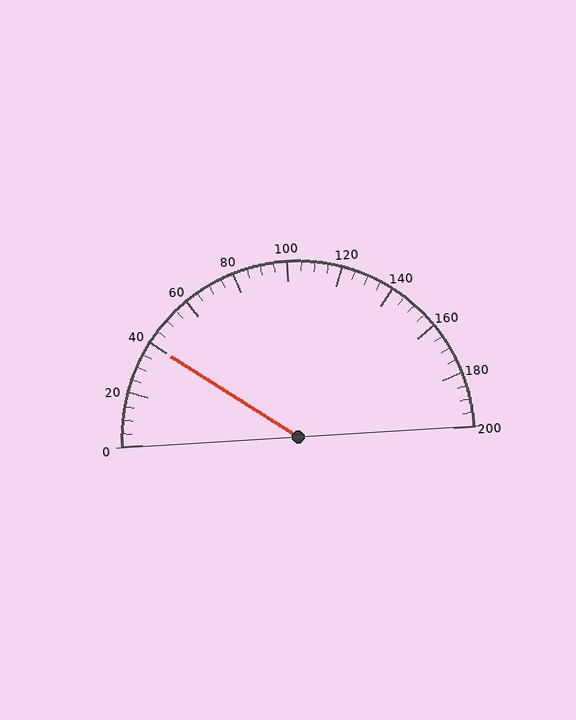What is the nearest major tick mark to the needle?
The nearest major tick mark is 40.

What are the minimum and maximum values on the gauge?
The gauge ranges from 0 to 200.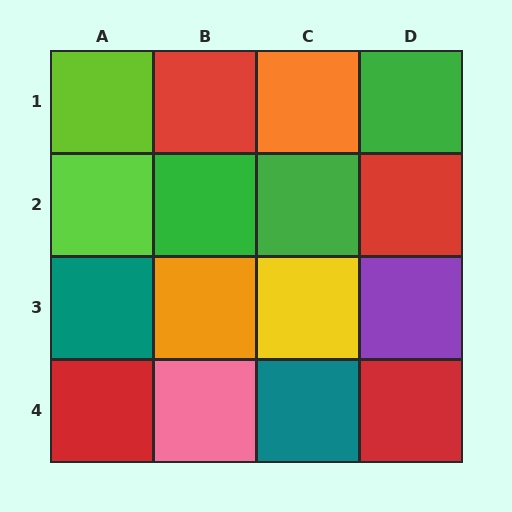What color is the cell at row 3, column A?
Teal.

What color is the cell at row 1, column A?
Lime.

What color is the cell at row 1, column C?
Orange.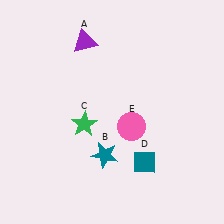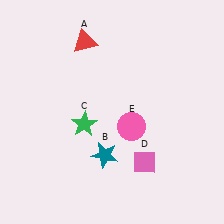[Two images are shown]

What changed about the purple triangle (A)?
In Image 1, A is purple. In Image 2, it changed to red.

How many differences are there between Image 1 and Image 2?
There are 2 differences between the two images.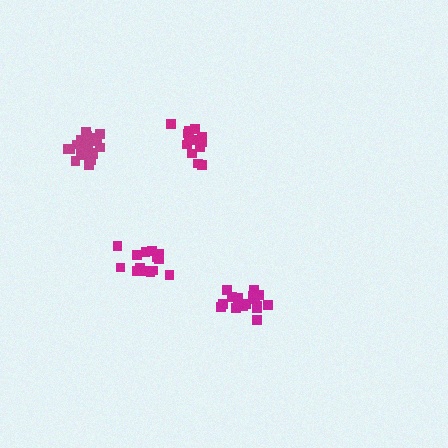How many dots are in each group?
Group 1: 14 dots, Group 2: 19 dots, Group 3: 15 dots, Group 4: 19 dots (67 total).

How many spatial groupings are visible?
There are 4 spatial groupings.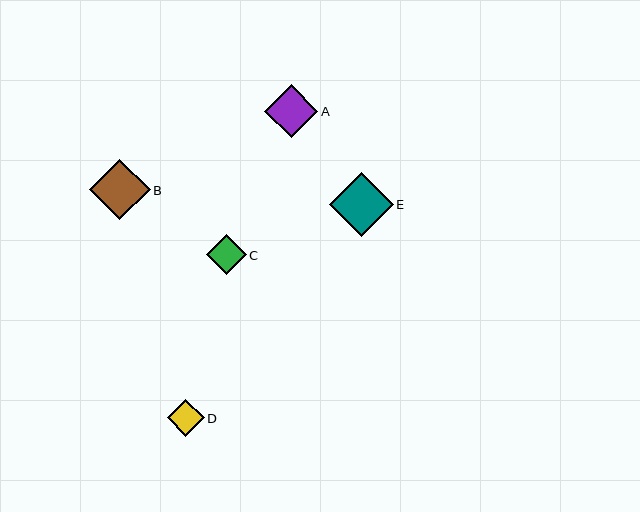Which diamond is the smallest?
Diamond D is the smallest with a size of approximately 37 pixels.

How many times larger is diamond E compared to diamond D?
Diamond E is approximately 1.7 times the size of diamond D.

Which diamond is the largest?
Diamond E is the largest with a size of approximately 64 pixels.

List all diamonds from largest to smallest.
From largest to smallest: E, B, A, C, D.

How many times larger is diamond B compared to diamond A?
Diamond B is approximately 1.1 times the size of diamond A.